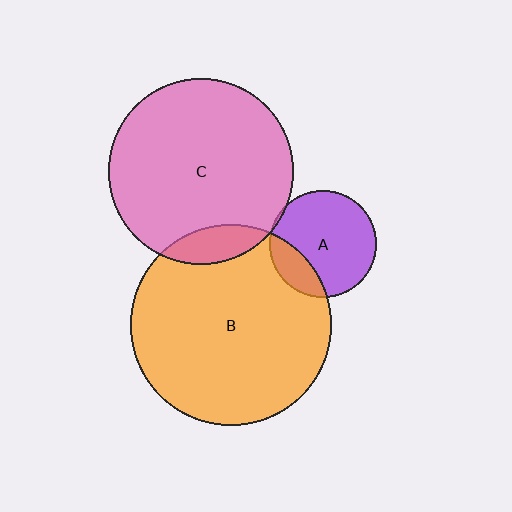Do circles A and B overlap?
Yes.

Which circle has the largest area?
Circle B (orange).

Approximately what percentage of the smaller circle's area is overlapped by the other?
Approximately 20%.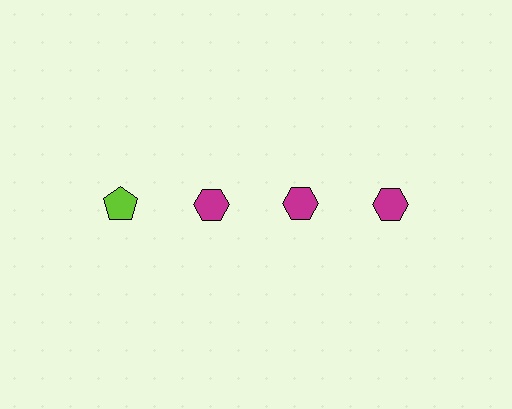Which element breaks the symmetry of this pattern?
The lime pentagon in the top row, leftmost column breaks the symmetry. All other shapes are magenta hexagons.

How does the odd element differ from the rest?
It differs in both color (lime instead of magenta) and shape (pentagon instead of hexagon).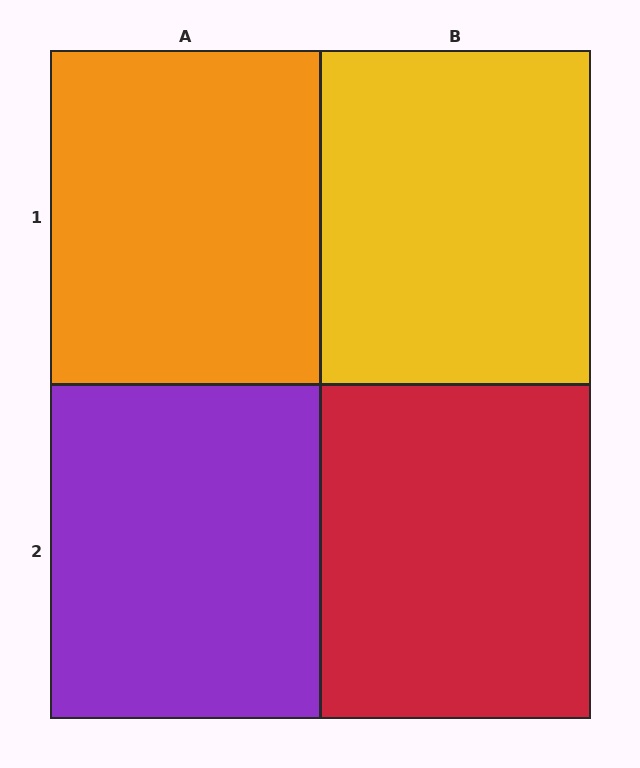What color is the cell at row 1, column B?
Yellow.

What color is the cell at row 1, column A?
Orange.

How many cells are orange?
1 cell is orange.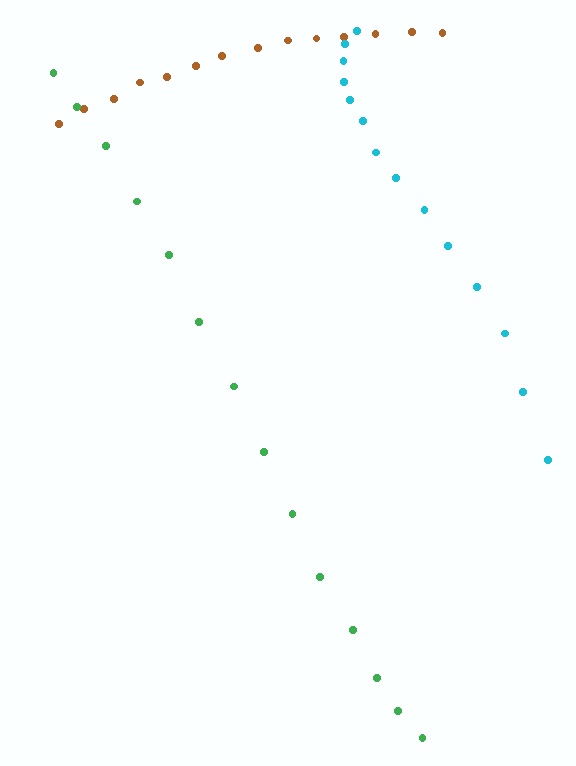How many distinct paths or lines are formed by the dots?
There are 3 distinct paths.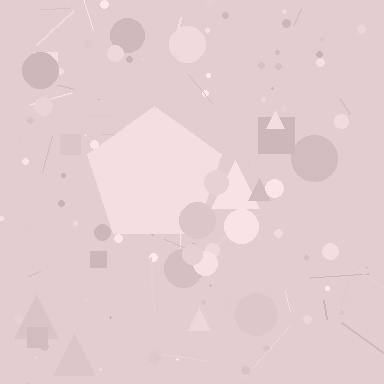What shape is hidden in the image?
A pentagon is hidden in the image.